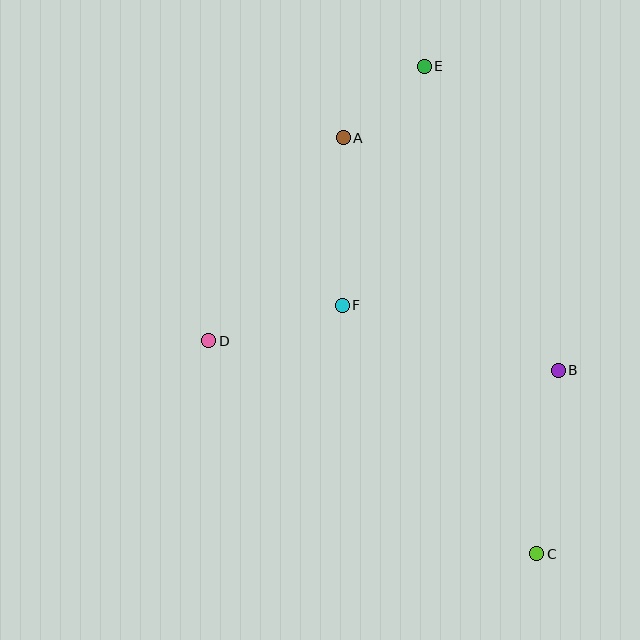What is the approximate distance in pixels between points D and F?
The distance between D and F is approximately 138 pixels.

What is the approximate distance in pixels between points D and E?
The distance between D and E is approximately 349 pixels.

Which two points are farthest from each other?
Points C and E are farthest from each other.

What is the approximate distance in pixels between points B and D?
The distance between B and D is approximately 351 pixels.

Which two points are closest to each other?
Points A and E are closest to each other.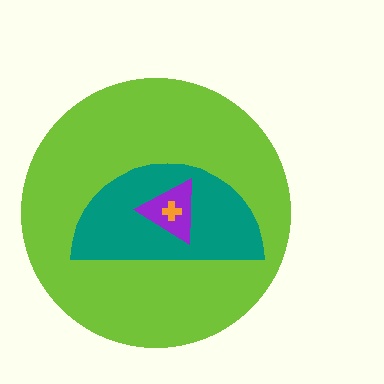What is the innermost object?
The orange cross.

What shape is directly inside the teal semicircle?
The purple triangle.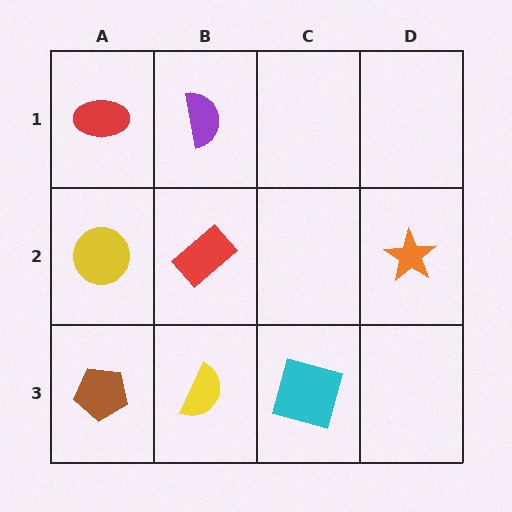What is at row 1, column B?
A purple semicircle.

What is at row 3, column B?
A yellow semicircle.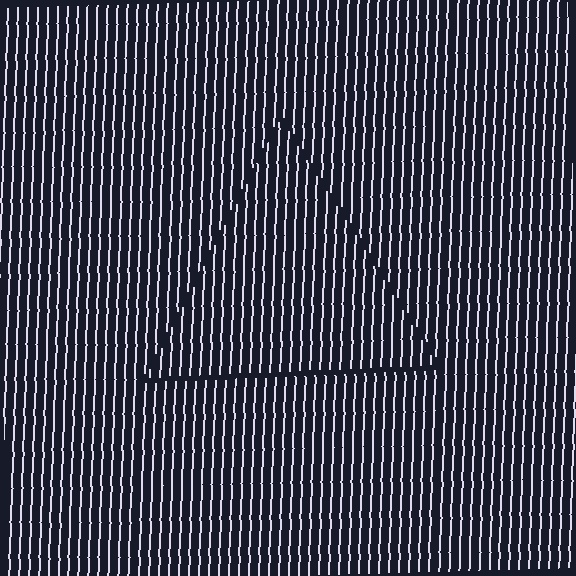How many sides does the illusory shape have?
3 sides — the line-ends trace a triangle.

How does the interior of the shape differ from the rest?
The interior of the shape contains the same grating, shifted by half a period — the contour is defined by the phase discontinuity where line-ends from the inner and outer gratings abut.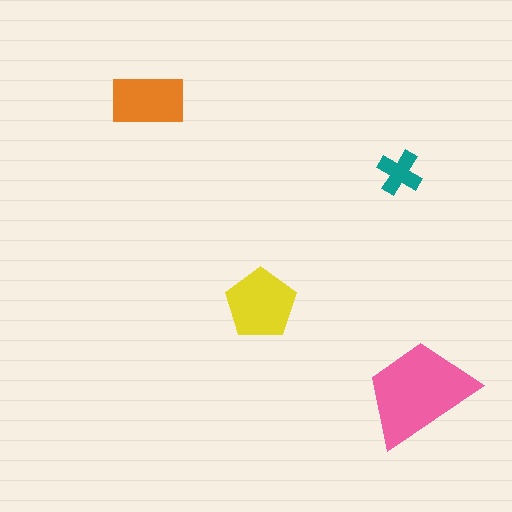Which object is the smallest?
The teal cross.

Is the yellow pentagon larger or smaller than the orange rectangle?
Larger.